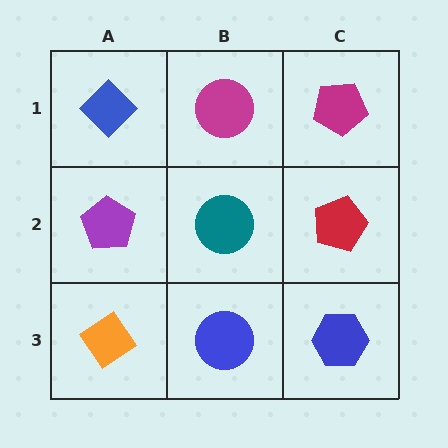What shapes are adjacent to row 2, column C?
A magenta pentagon (row 1, column C), a blue hexagon (row 3, column C), a teal circle (row 2, column B).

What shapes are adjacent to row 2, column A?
A blue diamond (row 1, column A), an orange diamond (row 3, column A), a teal circle (row 2, column B).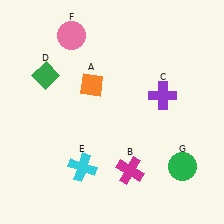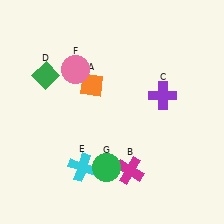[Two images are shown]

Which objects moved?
The objects that moved are: the pink circle (F), the green circle (G).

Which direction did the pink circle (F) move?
The pink circle (F) moved down.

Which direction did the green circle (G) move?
The green circle (G) moved left.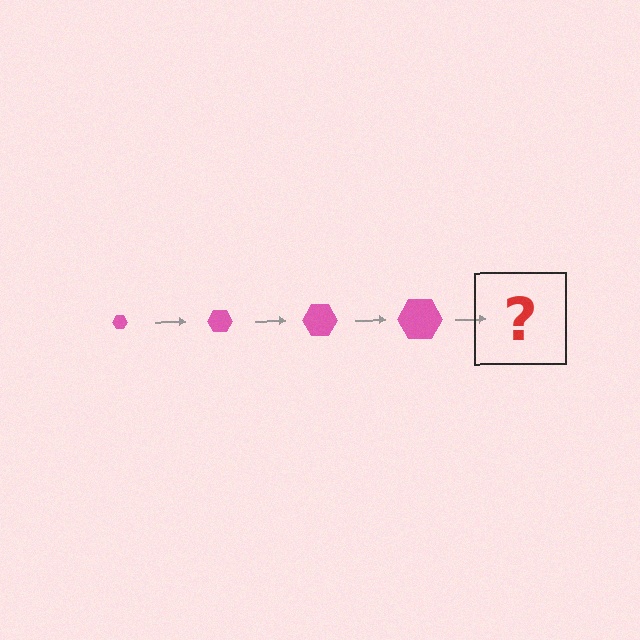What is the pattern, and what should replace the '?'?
The pattern is that the hexagon gets progressively larger each step. The '?' should be a pink hexagon, larger than the previous one.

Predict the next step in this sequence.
The next step is a pink hexagon, larger than the previous one.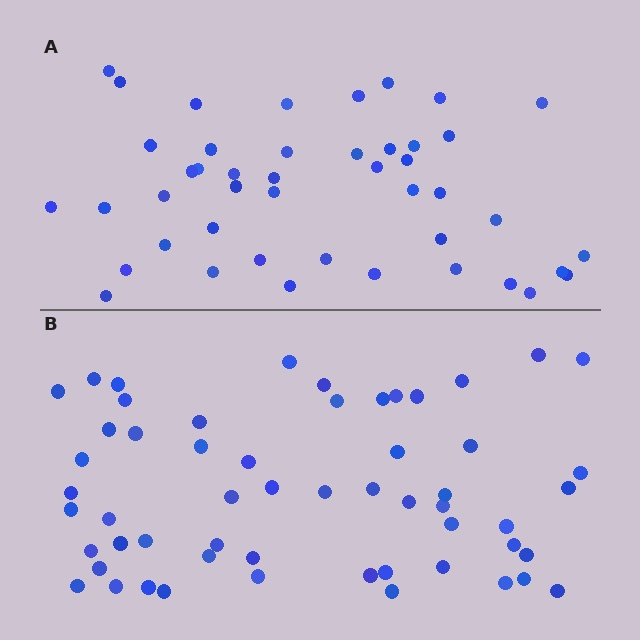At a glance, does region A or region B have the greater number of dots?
Region B (the bottom region) has more dots.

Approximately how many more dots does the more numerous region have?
Region B has roughly 12 or so more dots than region A.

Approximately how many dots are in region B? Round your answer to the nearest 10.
About 60 dots. (The exact count is 56, which rounds to 60.)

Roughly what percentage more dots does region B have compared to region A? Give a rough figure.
About 25% more.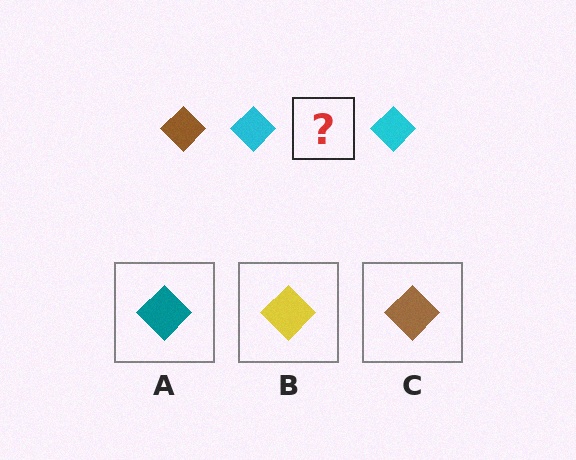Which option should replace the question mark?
Option C.